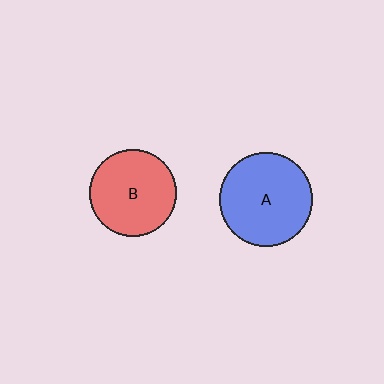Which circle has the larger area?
Circle A (blue).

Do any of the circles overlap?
No, none of the circles overlap.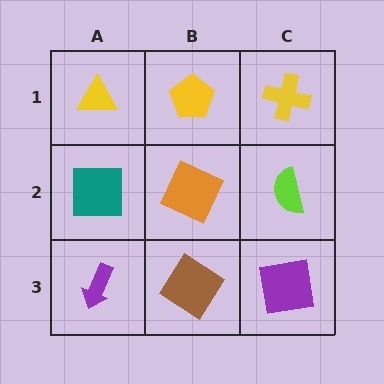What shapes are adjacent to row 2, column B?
A yellow pentagon (row 1, column B), a brown diamond (row 3, column B), a teal square (row 2, column A), a lime semicircle (row 2, column C).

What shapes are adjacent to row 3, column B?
An orange square (row 2, column B), a purple arrow (row 3, column A), a purple square (row 3, column C).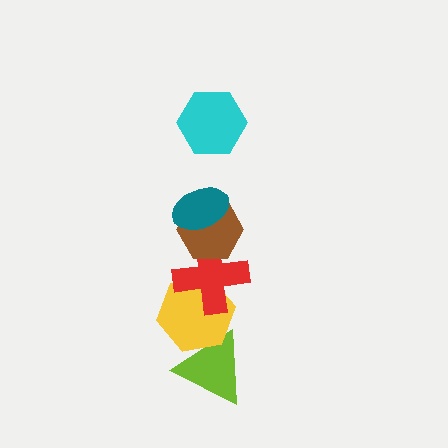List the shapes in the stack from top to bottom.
From top to bottom: the cyan hexagon, the teal ellipse, the brown hexagon, the red cross, the yellow hexagon, the lime triangle.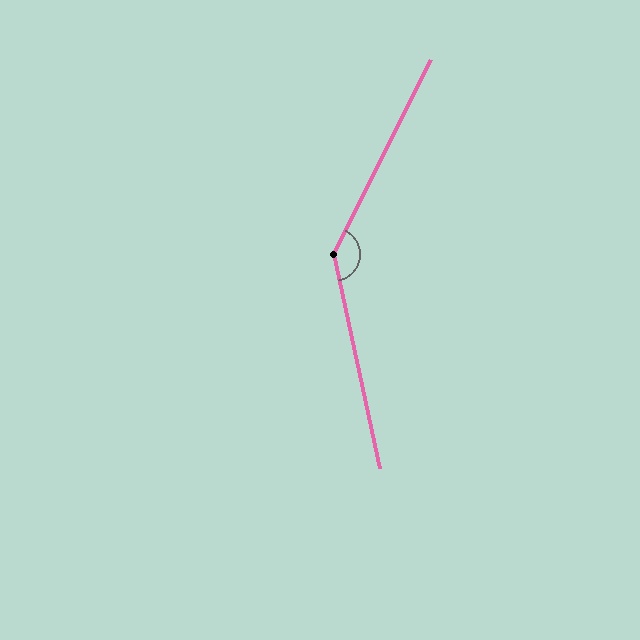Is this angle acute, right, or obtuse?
It is obtuse.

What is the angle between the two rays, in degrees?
Approximately 141 degrees.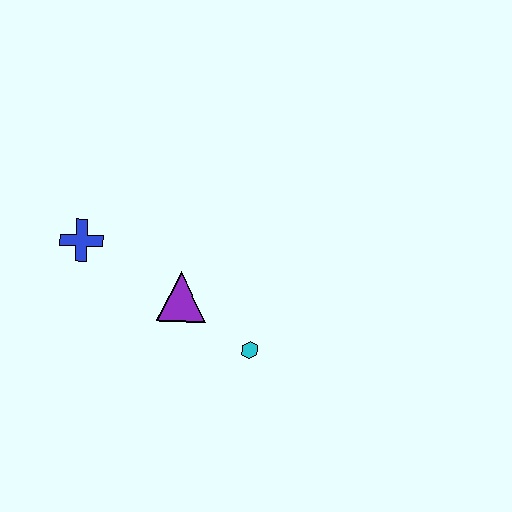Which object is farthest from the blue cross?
The cyan hexagon is farthest from the blue cross.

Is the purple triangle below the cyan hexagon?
No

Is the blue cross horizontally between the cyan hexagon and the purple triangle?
No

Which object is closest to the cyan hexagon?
The purple triangle is closest to the cyan hexagon.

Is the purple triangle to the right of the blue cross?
Yes